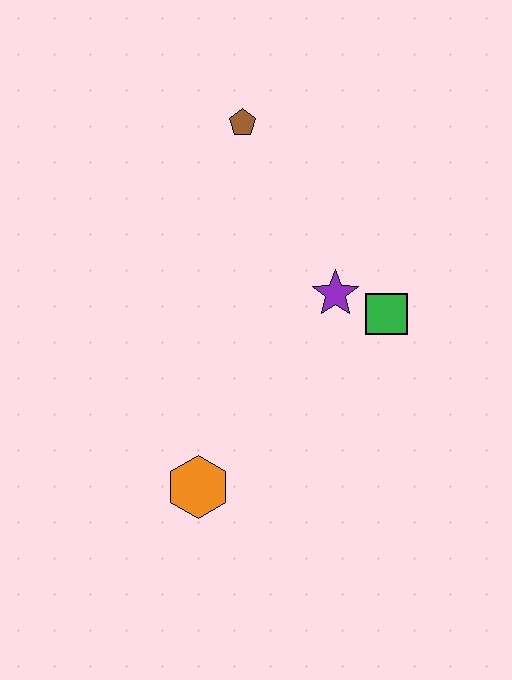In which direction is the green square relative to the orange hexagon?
The green square is to the right of the orange hexagon.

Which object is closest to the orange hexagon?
The purple star is closest to the orange hexagon.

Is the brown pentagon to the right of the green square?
No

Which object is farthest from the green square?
The orange hexagon is farthest from the green square.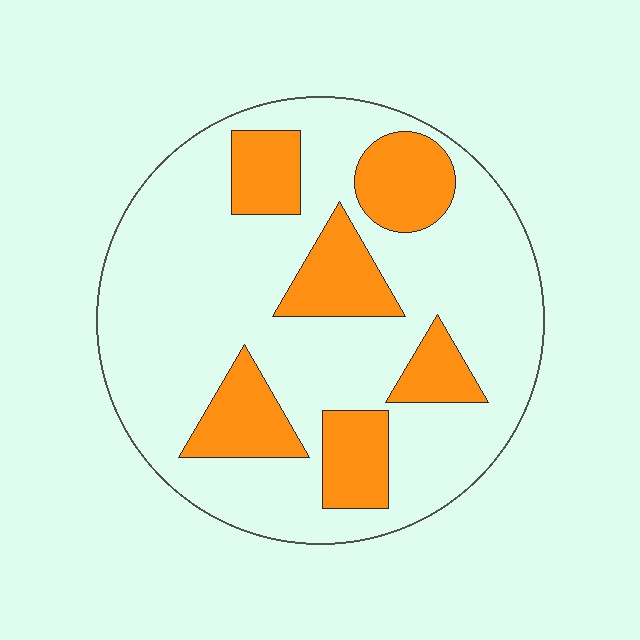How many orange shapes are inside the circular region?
6.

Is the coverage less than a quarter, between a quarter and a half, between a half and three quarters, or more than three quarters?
Between a quarter and a half.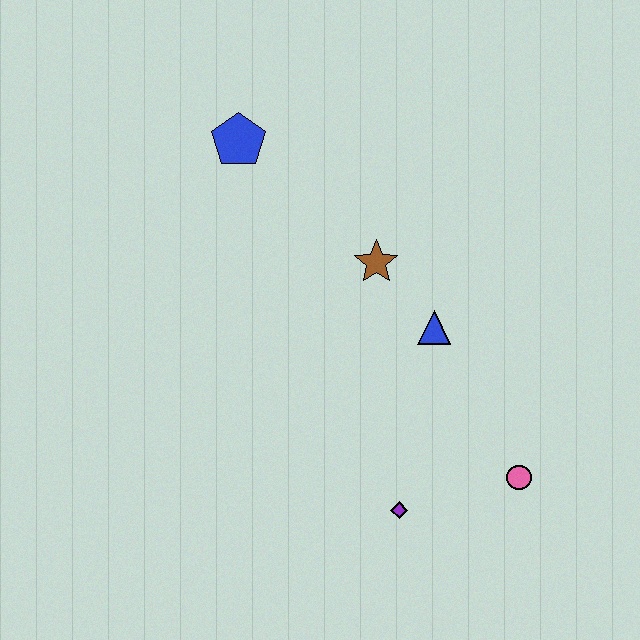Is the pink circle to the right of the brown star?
Yes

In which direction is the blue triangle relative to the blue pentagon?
The blue triangle is to the right of the blue pentagon.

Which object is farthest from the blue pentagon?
The pink circle is farthest from the blue pentagon.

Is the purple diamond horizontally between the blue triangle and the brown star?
Yes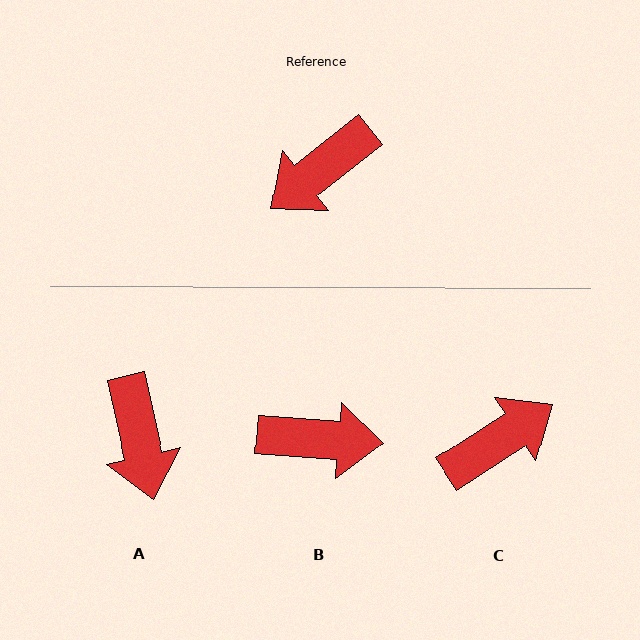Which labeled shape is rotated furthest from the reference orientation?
C, about 175 degrees away.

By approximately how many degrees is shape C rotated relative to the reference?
Approximately 175 degrees counter-clockwise.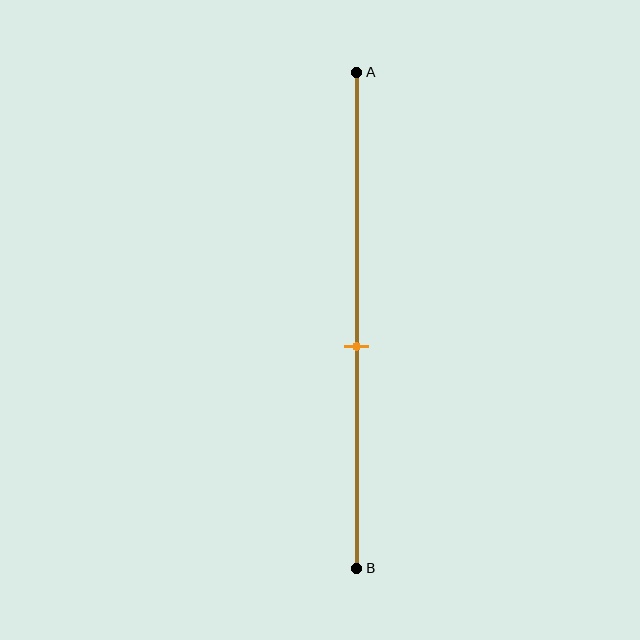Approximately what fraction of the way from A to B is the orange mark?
The orange mark is approximately 55% of the way from A to B.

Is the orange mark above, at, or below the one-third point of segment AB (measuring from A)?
The orange mark is below the one-third point of segment AB.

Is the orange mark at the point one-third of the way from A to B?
No, the mark is at about 55% from A, not at the 33% one-third point.